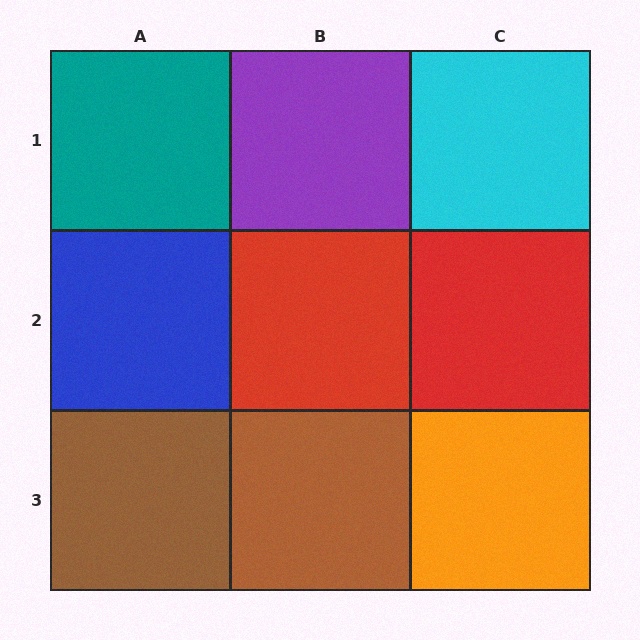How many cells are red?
2 cells are red.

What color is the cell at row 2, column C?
Red.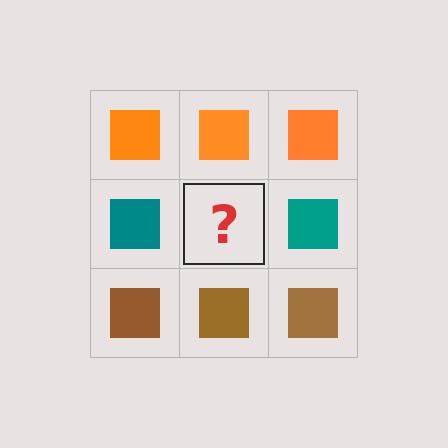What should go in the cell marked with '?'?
The missing cell should contain a teal square.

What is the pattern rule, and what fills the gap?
The rule is that each row has a consistent color. The gap should be filled with a teal square.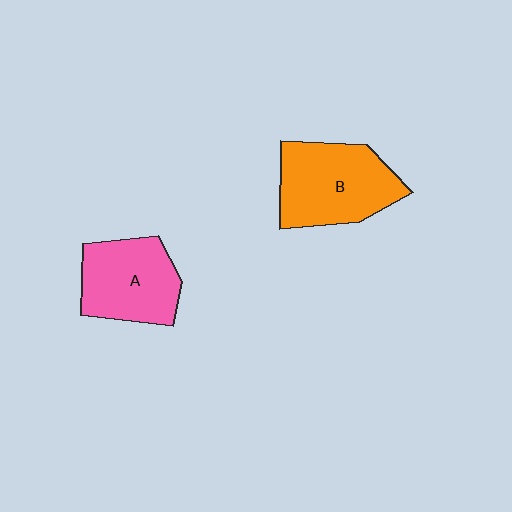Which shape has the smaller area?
Shape A (pink).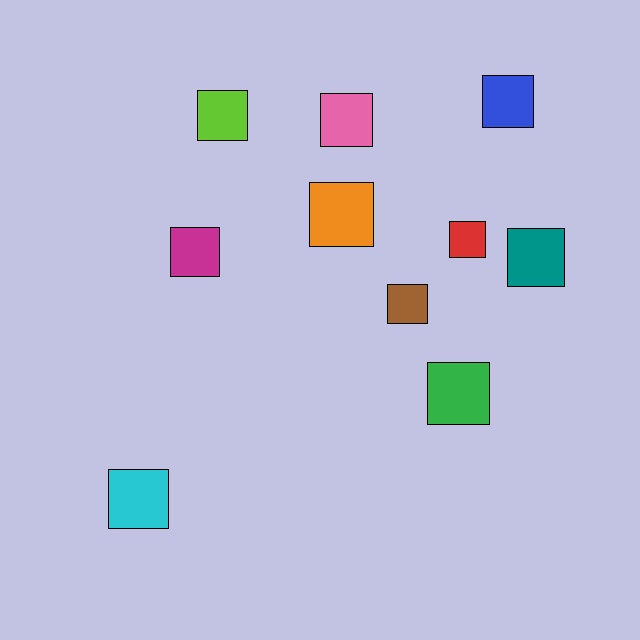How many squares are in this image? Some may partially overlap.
There are 10 squares.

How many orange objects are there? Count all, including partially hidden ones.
There is 1 orange object.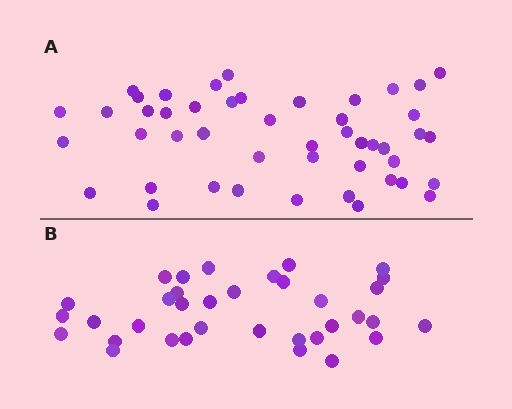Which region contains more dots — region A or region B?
Region A (the top region) has more dots.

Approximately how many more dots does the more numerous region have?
Region A has roughly 12 or so more dots than region B.